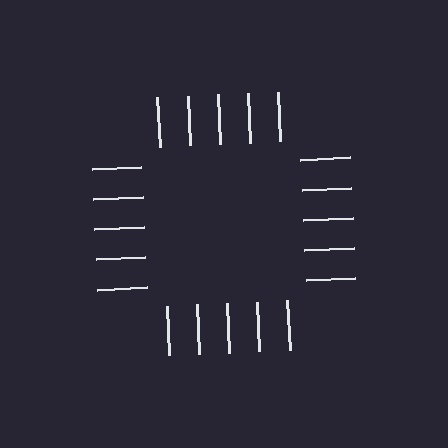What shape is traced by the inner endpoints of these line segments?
An illusory square — the line segments terminate on its edges but no continuous stroke is drawn.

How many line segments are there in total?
20 — 5 along each of the 4 edges.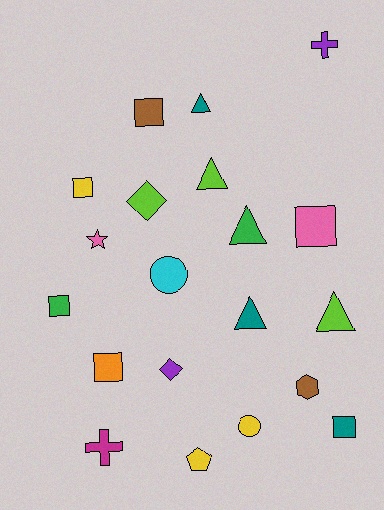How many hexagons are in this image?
There is 1 hexagon.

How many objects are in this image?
There are 20 objects.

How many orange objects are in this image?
There is 1 orange object.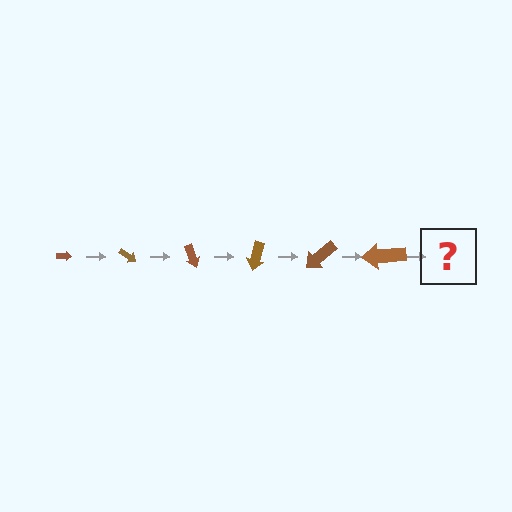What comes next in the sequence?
The next element should be an arrow, larger than the previous one and rotated 210 degrees from the start.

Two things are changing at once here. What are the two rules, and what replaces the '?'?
The two rules are that the arrow grows larger each step and it rotates 35 degrees each step. The '?' should be an arrow, larger than the previous one and rotated 210 degrees from the start.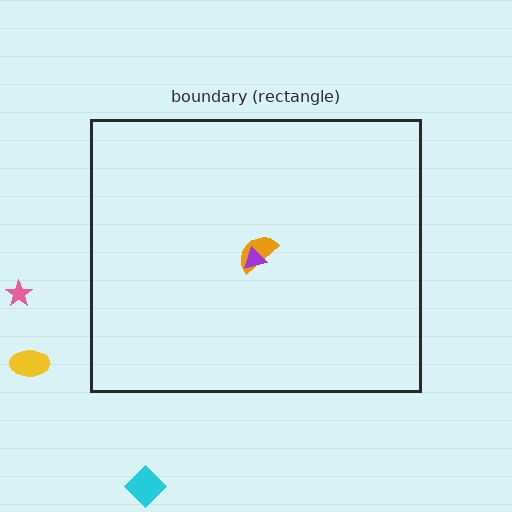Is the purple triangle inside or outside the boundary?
Inside.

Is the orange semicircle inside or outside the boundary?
Inside.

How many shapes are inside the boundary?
2 inside, 3 outside.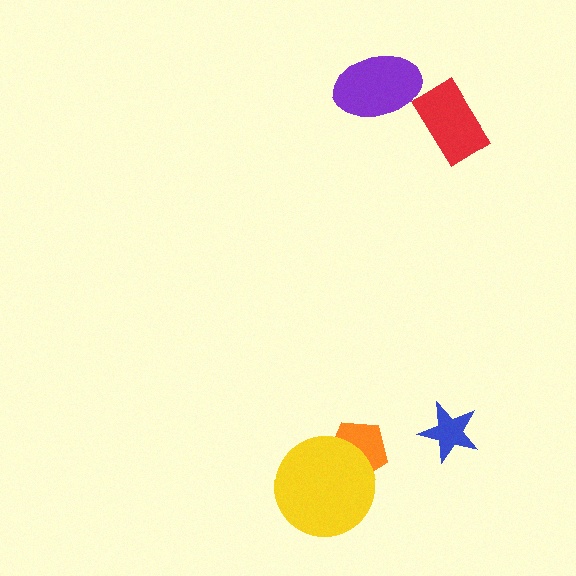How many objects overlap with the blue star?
0 objects overlap with the blue star.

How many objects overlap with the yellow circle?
1 object overlaps with the yellow circle.